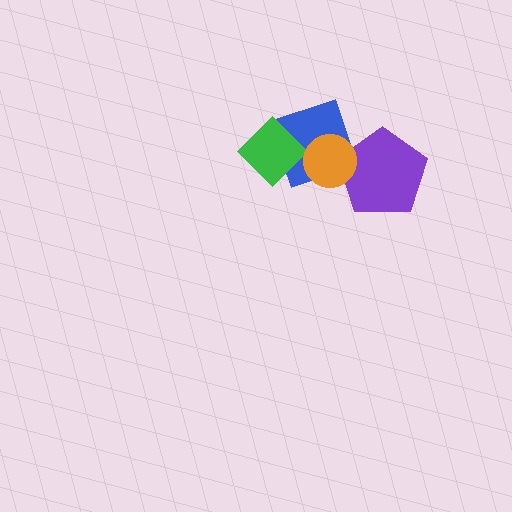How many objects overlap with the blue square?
2 objects overlap with the blue square.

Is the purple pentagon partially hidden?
Yes, it is partially covered by another shape.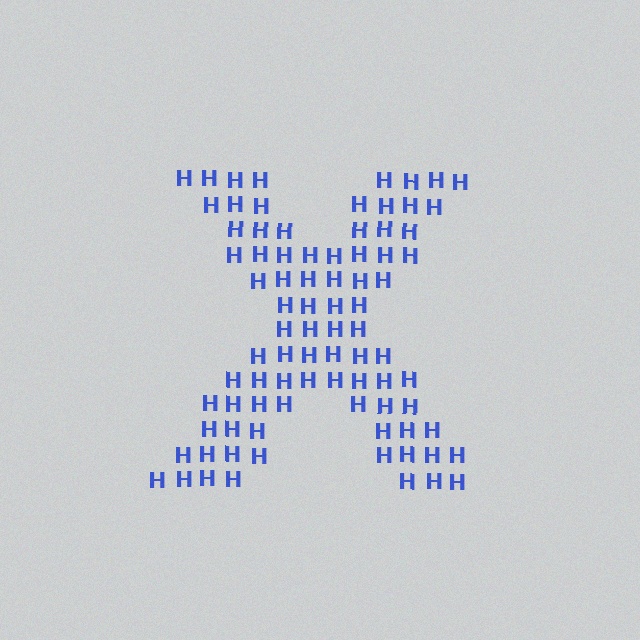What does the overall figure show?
The overall figure shows the letter X.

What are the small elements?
The small elements are letter H's.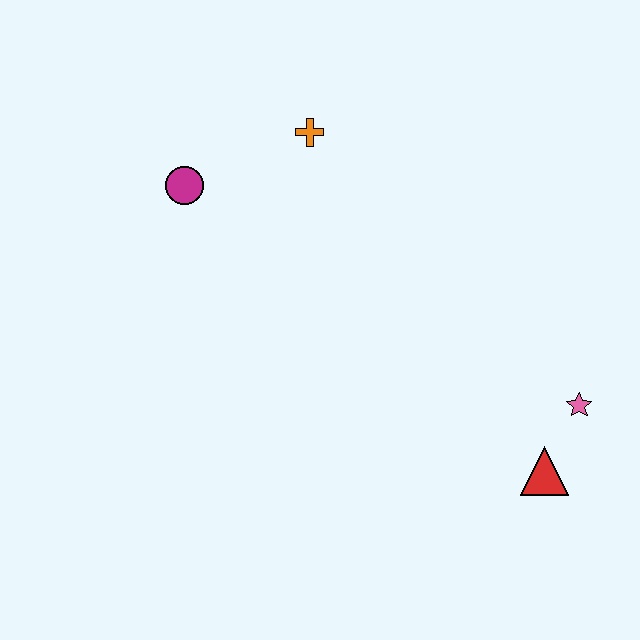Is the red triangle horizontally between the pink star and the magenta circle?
Yes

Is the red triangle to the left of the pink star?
Yes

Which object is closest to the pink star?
The red triangle is closest to the pink star.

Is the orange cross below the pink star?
No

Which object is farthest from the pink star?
The magenta circle is farthest from the pink star.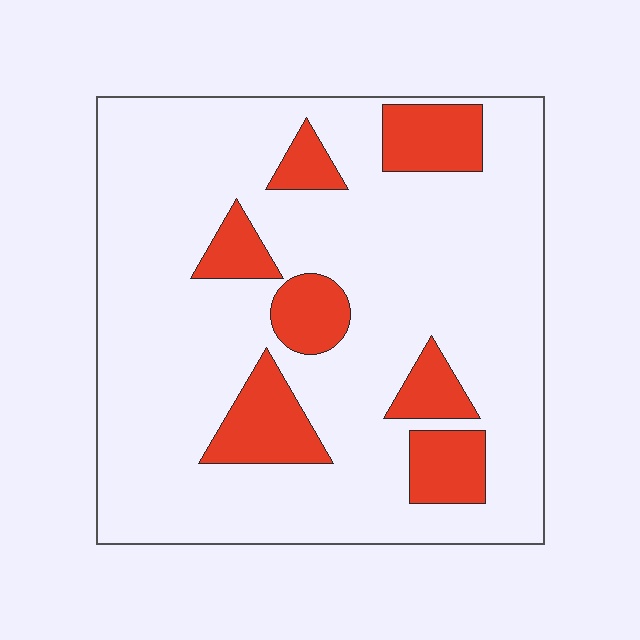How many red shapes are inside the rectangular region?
7.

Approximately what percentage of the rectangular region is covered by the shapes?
Approximately 20%.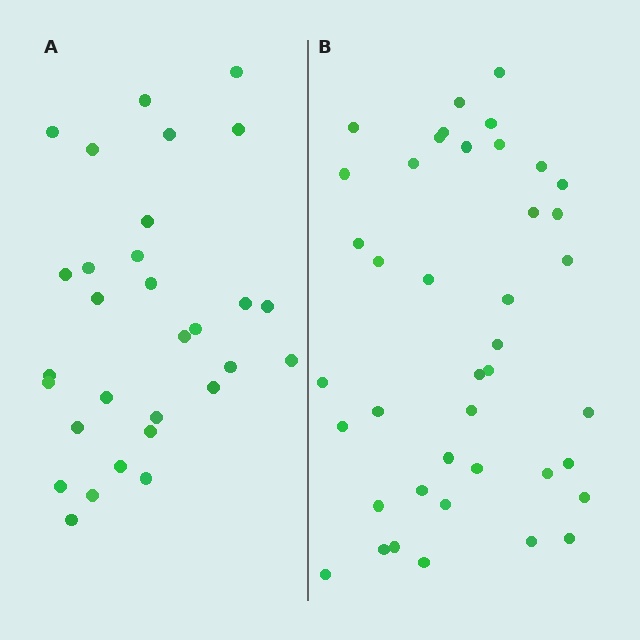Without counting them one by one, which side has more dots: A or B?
Region B (the right region) has more dots.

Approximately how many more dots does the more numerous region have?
Region B has roughly 12 or so more dots than region A.